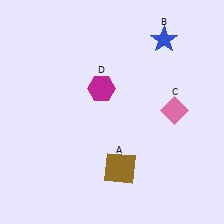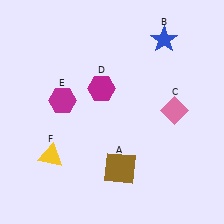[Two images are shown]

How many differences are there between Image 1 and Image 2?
There are 2 differences between the two images.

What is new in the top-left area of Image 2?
A magenta hexagon (E) was added in the top-left area of Image 2.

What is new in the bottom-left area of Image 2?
A yellow triangle (F) was added in the bottom-left area of Image 2.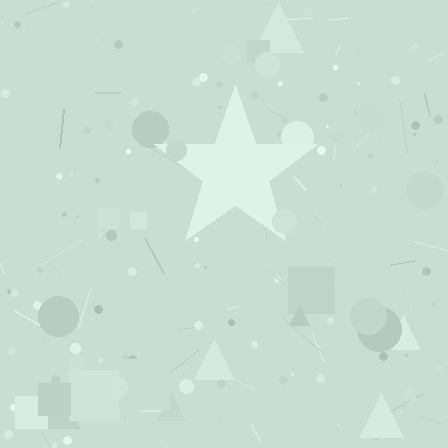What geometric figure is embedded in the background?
A star is embedded in the background.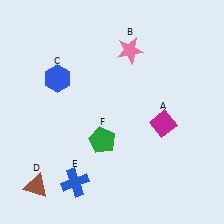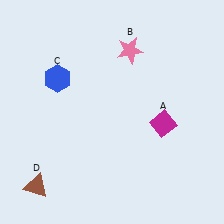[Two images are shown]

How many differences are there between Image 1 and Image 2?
There are 2 differences between the two images.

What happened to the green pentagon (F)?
The green pentagon (F) was removed in Image 2. It was in the bottom-left area of Image 1.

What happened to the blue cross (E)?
The blue cross (E) was removed in Image 2. It was in the bottom-left area of Image 1.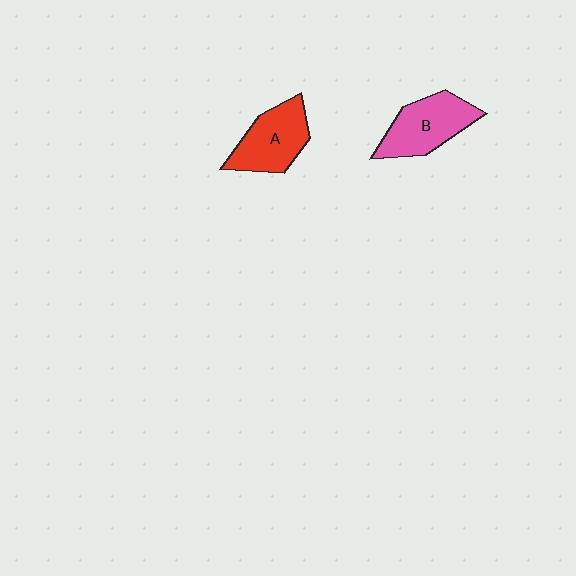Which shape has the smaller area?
Shape A (red).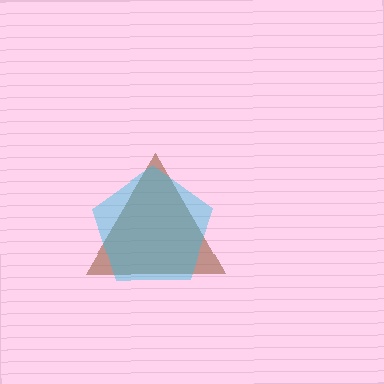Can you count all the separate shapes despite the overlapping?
Yes, there are 2 separate shapes.